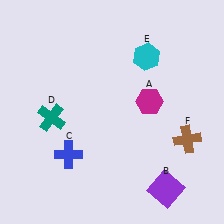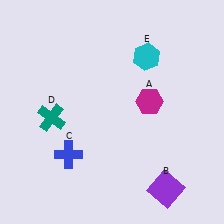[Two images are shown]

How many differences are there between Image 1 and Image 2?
There is 1 difference between the two images.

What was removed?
The brown cross (F) was removed in Image 2.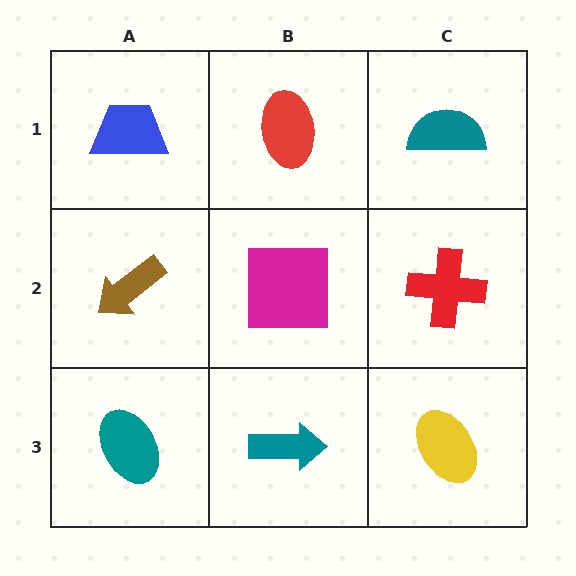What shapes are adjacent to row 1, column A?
A brown arrow (row 2, column A), a red ellipse (row 1, column B).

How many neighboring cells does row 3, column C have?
2.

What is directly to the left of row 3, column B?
A teal ellipse.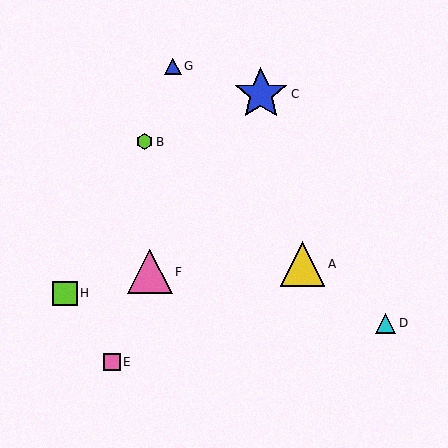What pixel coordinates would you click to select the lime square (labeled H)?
Click at (65, 293) to select the lime square H.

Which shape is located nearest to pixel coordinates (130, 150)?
The lime hexagon (labeled B) at (144, 142) is nearest to that location.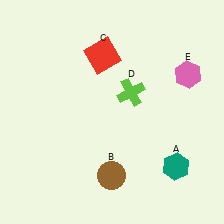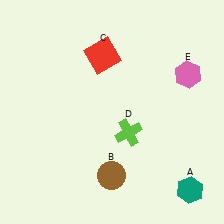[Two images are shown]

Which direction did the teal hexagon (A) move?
The teal hexagon (A) moved down.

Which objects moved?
The objects that moved are: the teal hexagon (A), the lime cross (D).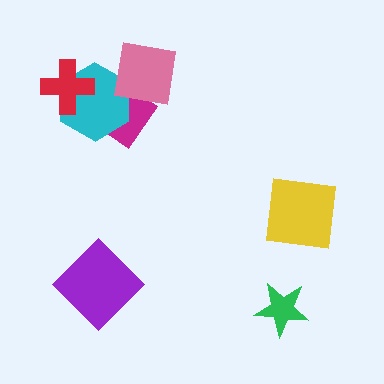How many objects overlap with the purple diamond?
0 objects overlap with the purple diamond.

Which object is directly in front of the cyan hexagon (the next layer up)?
The pink square is directly in front of the cyan hexagon.